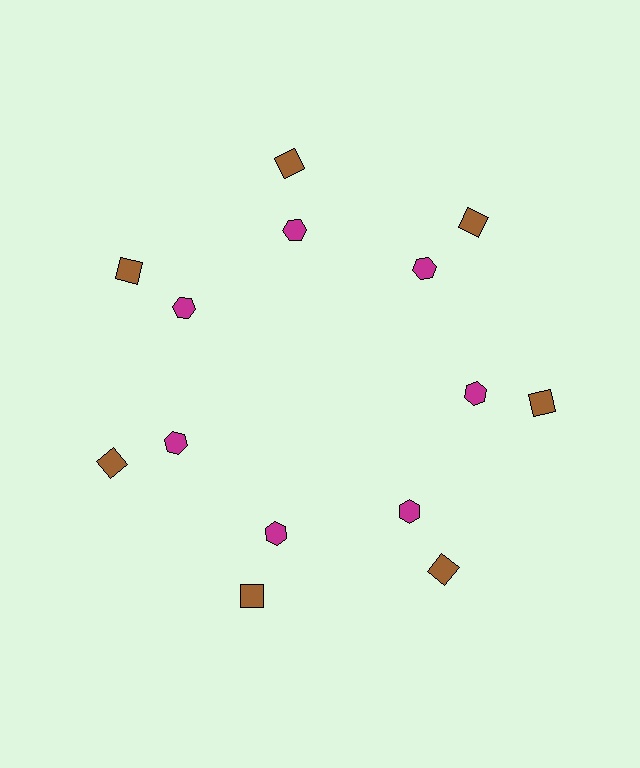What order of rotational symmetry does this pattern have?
This pattern has 7-fold rotational symmetry.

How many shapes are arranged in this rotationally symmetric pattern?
There are 14 shapes, arranged in 7 groups of 2.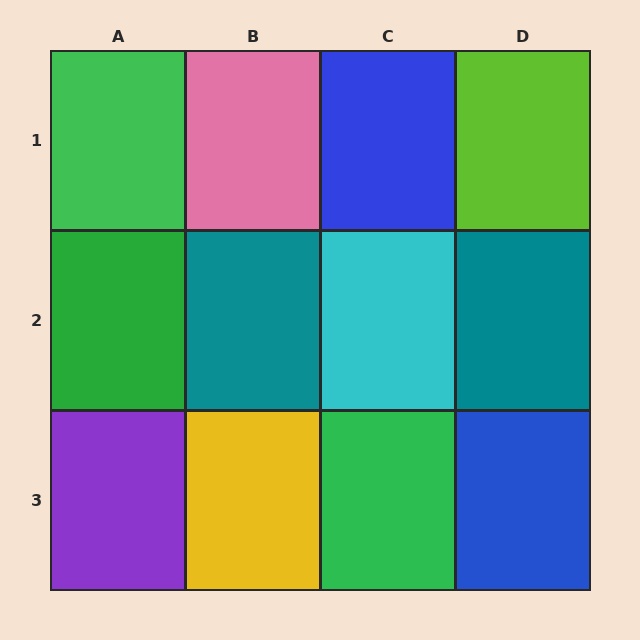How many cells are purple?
1 cell is purple.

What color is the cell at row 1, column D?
Lime.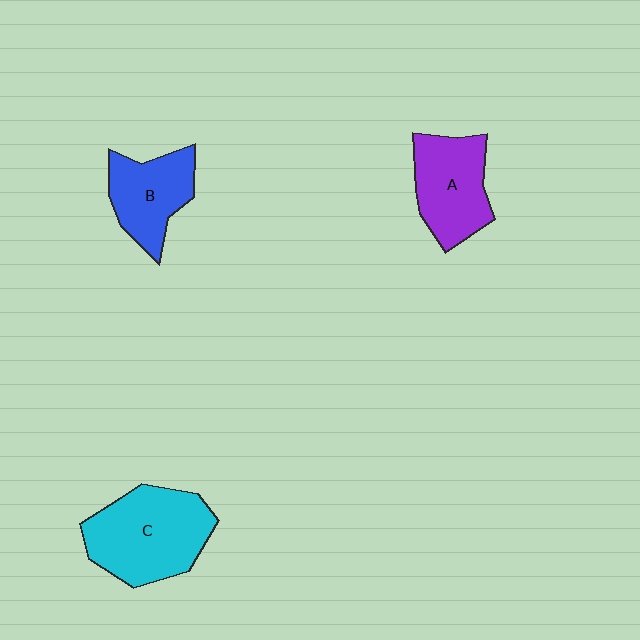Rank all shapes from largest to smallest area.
From largest to smallest: C (cyan), A (purple), B (blue).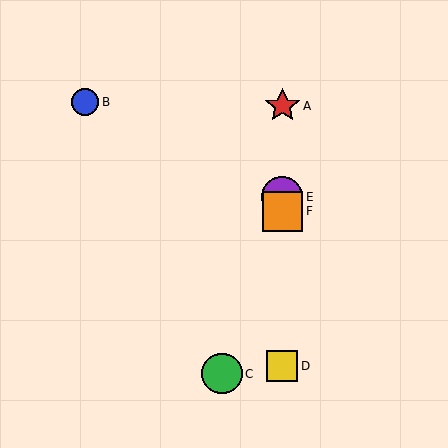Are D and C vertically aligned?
No, D is at x≈282 and C is at x≈222.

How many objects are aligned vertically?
4 objects (A, D, E, F) are aligned vertically.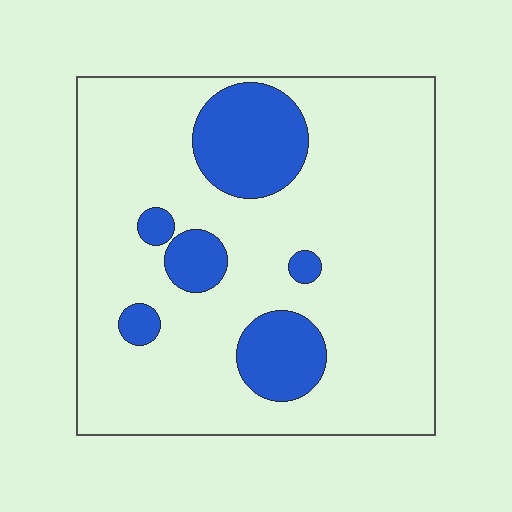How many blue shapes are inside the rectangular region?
6.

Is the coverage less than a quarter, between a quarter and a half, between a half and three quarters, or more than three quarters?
Less than a quarter.